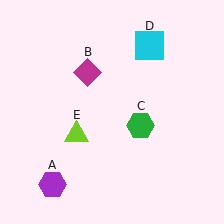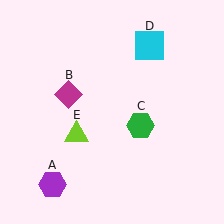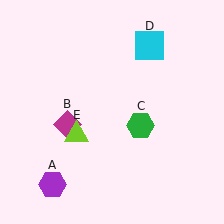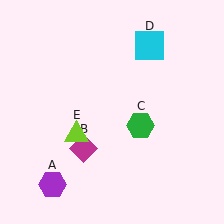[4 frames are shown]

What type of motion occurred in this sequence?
The magenta diamond (object B) rotated counterclockwise around the center of the scene.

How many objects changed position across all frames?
1 object changed position: magenta diamond (object B).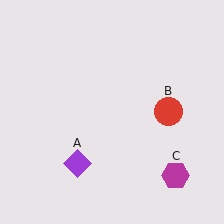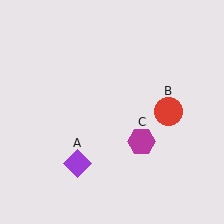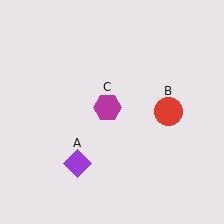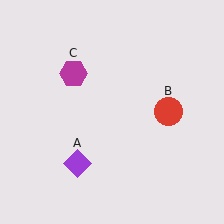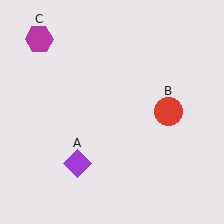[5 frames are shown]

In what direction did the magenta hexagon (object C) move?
The magenta hexagon (object C) moved up and to the left.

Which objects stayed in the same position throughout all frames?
Purple diamond (object A) and red circle (object B) remained stationary.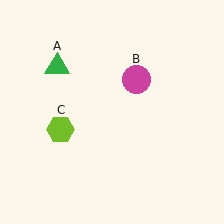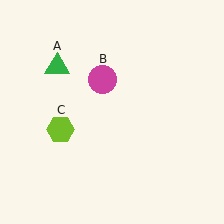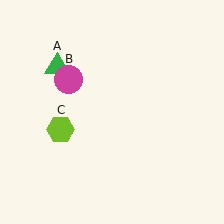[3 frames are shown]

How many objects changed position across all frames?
1 object changed position: magenta circle (object B).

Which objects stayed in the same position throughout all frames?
Green triangle (object A) and lime hexagon (object C) remained stationary.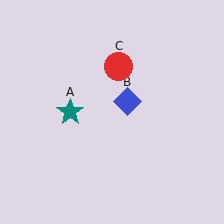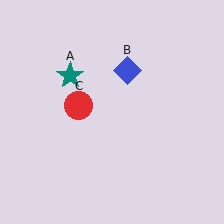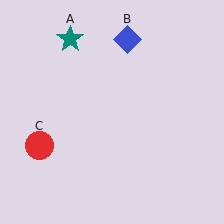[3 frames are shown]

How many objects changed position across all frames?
3 objects changed position: teal star (object A), blue diamond (object B), red circle (object C).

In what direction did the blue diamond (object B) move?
The blue diamond (object B) moved up.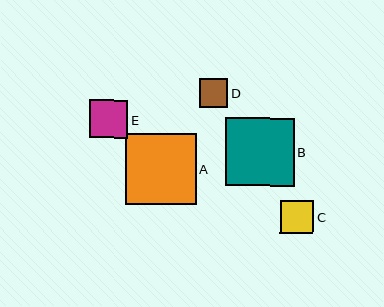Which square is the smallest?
Square D is the smallest with a size of approximately 28 pixels.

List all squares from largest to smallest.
From largest to smallest: A, B, E, C, D.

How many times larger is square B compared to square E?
Square B is approximately 1.8 times the size of square E.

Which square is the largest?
Square A is the largest with a size of approximately 71 pixels.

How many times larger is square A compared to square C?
Square A is approximately 2.1 times the size of square C.